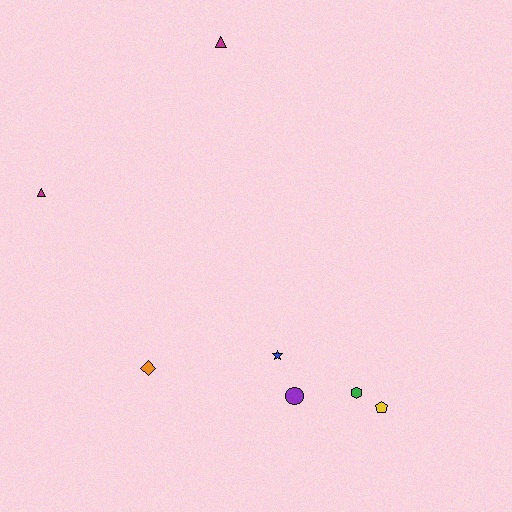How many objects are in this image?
There are 7 objects.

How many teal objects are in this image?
There are no teal objects.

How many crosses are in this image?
There are no crosses.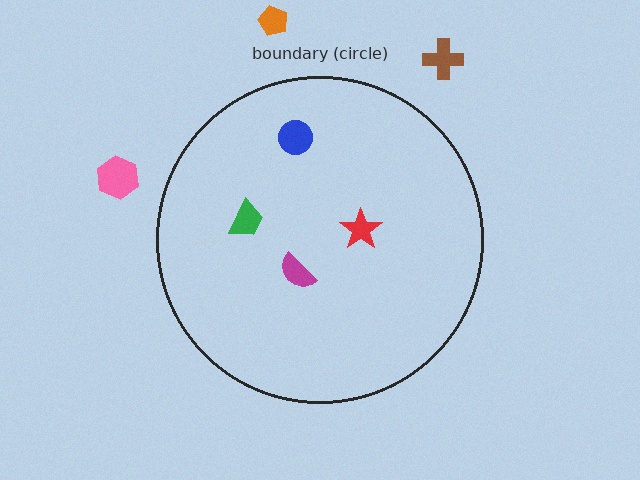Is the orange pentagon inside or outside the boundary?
Outside.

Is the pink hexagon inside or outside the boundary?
Outside.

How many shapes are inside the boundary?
4 inside, 3 outside.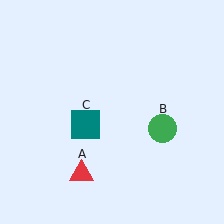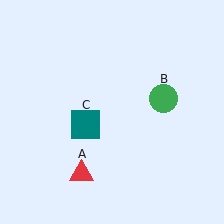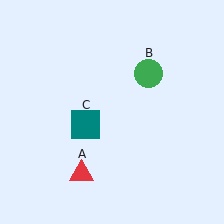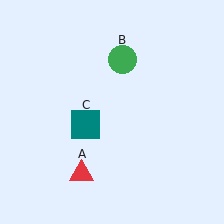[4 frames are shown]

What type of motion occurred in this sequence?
The green circle (object B) rotated counterclockwise around the center of the scene.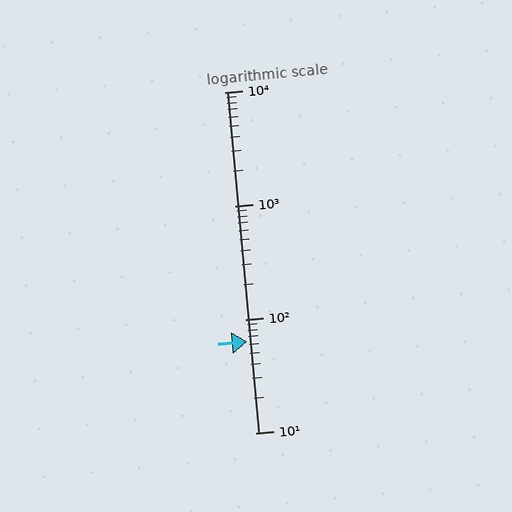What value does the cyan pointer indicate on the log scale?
The pointer indicates approximately 64.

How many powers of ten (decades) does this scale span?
The scale spans 3 decades, from 10 to 10000.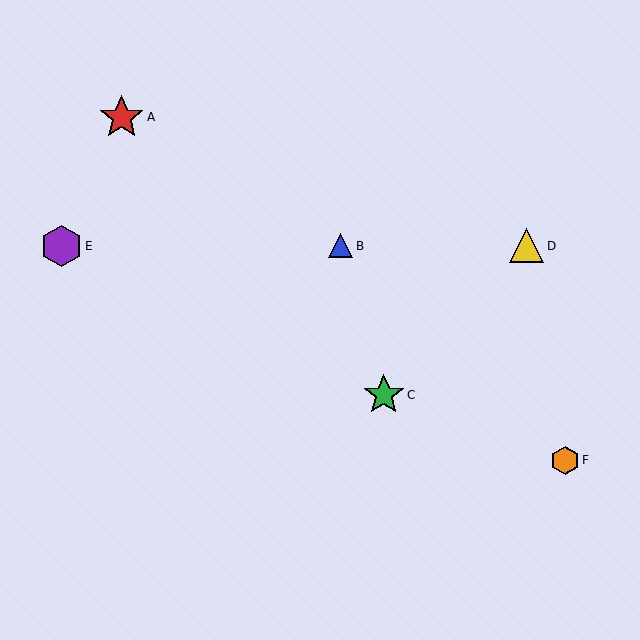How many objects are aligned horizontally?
3 objects (B, D, E) are aligned horizontally.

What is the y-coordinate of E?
Object E is at y≈246.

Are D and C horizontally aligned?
No, D is at y≈246 and C is at y≈395.